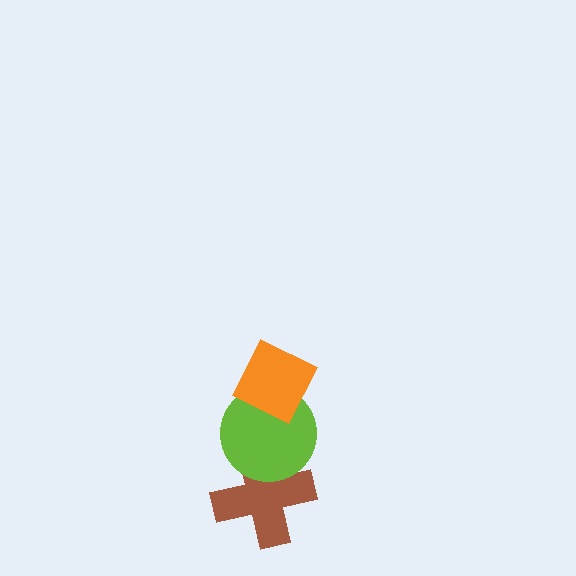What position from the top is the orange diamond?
The orange diamond is 1st from the top.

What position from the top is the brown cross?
The brown cross is 3rd from the top.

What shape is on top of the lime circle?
The orange diamond is on top of the lime circle.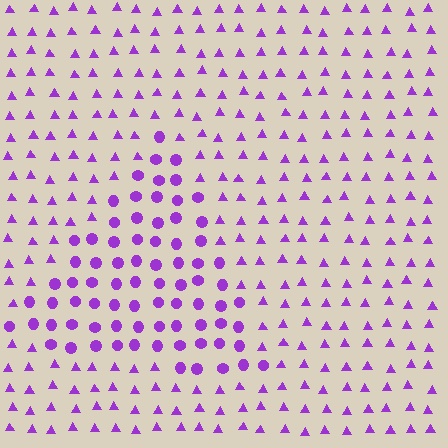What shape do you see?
I see a triangle.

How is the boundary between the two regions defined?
The boundary is defined by a change in element shape: circles inside vs. triangles outside. All elements share the same color and spacing.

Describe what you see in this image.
The image is filled with small purple elements arranged in a uniform grid. A triangle-shaped region contains circles, while the surrounding area contains triangles. The boundary is defined purely by the change in element shape.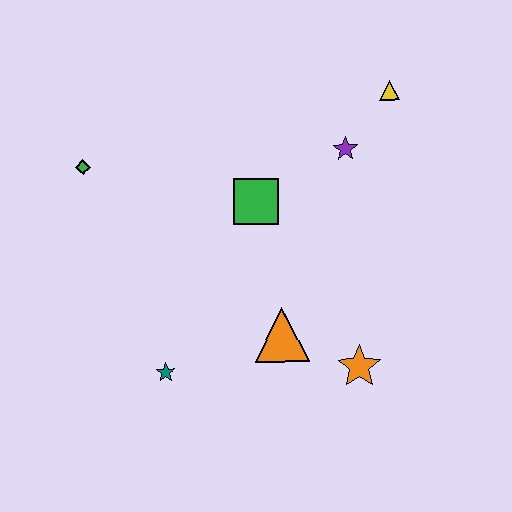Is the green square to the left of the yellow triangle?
Yes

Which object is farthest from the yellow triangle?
The teal star is farthest from the yellow triangle.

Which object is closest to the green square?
The purple star is closest to the green square.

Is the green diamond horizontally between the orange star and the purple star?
No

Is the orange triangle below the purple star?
Yes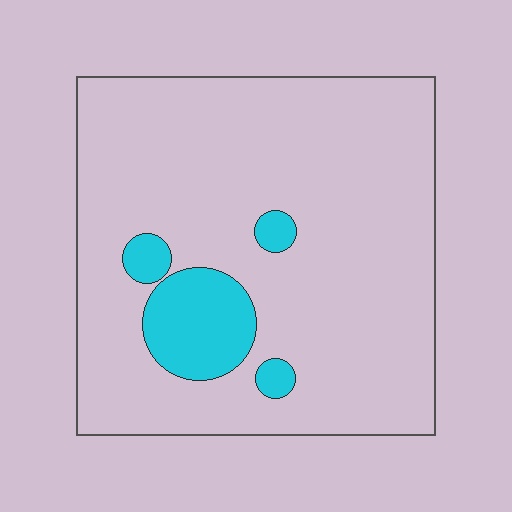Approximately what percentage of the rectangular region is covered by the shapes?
Approximately 10%.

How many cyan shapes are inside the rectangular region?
4.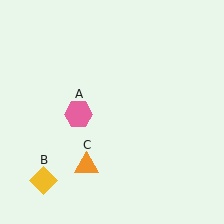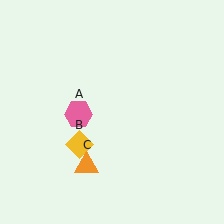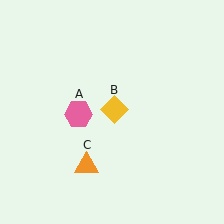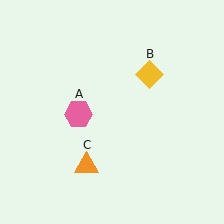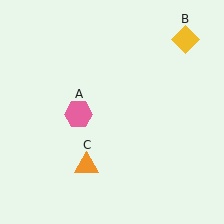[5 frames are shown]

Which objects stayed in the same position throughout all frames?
Pink hexagon (object A) and orange triangle (object C) remained stationary.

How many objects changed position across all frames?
1 object changed position: yellow diamond (object B).